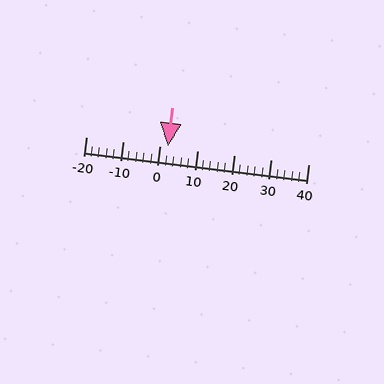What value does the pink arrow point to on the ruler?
The pink arrow points to approximately 2.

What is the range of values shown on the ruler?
The ruler shows values from -20 to 40.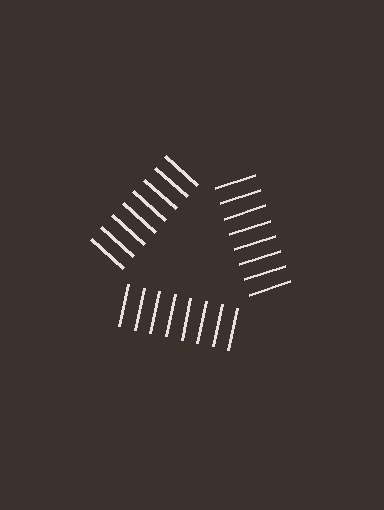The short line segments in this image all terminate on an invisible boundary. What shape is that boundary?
An illusory triangle — the line segments terminate on its edges but no continuous stroke is drawn.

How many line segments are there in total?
24 — 8 along each of the 3 edges.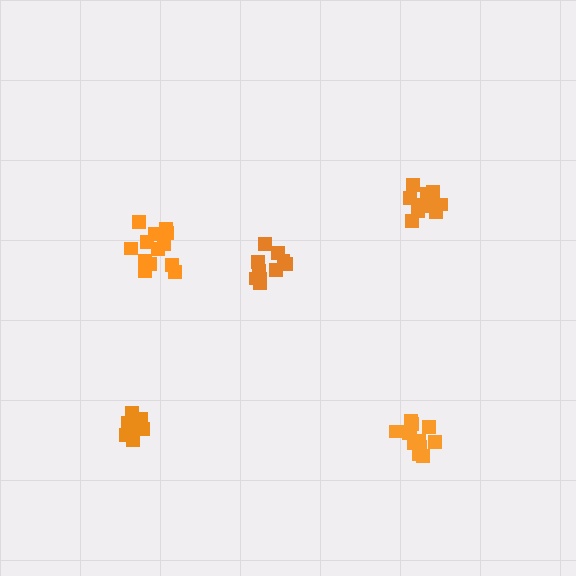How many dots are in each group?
Group 1: 10 dots, Group 2: 12 dots, Group 3: 9 dots, Group 4: 13 dots, Group 5: 11 dots (55 total).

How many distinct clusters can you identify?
There are 5 distinct clusters.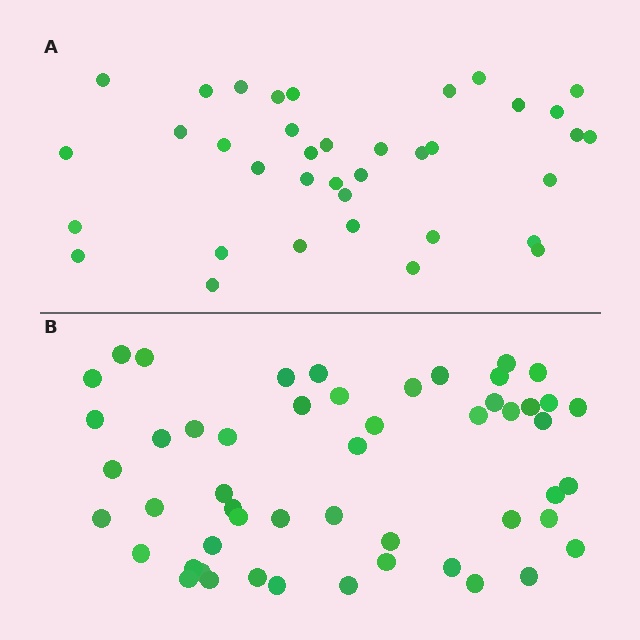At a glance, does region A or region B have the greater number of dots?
Region B (the bottom region) has more dots.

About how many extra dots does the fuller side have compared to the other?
Region B has approximately 15 more dots than region A.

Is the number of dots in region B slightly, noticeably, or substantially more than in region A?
Region B has noticeably more, but not dramatically so. The ratio is roughly 1.4 to 1.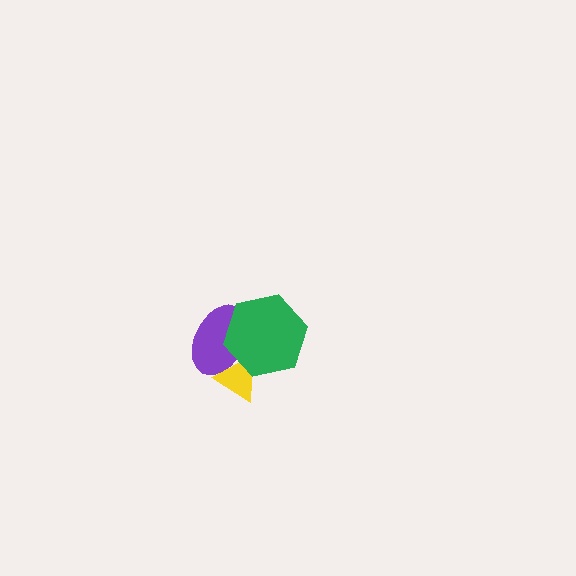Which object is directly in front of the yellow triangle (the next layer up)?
The purple ellipse is directly in front of the yellow triangle.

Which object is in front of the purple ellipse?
The green hexagon is in front of the purple ellipse.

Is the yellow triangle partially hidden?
Yes, it is partially covered by another shape.